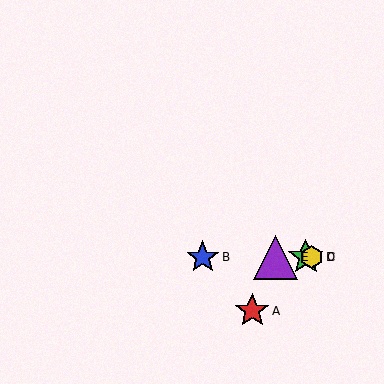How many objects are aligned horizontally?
4 objects (B, C, D, E) are aligned horizontally.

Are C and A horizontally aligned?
No, C is at y≈257 and A is at y≈311.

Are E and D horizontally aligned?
Yes, both are at y≈257.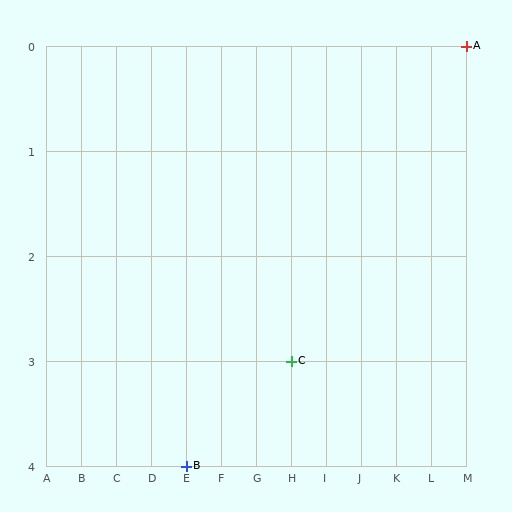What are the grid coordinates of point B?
Point B is at grid coordinates (E, 4).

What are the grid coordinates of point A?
Point A is at grid coordinates (M, 0).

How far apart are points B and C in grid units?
Points B and C are 3 columns and 1 row apart (about 3.2 grid units diagonally).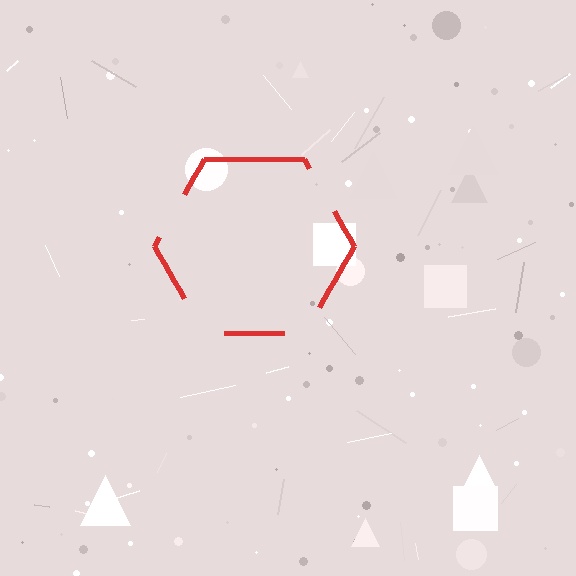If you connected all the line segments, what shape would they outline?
They would outline a hexagon.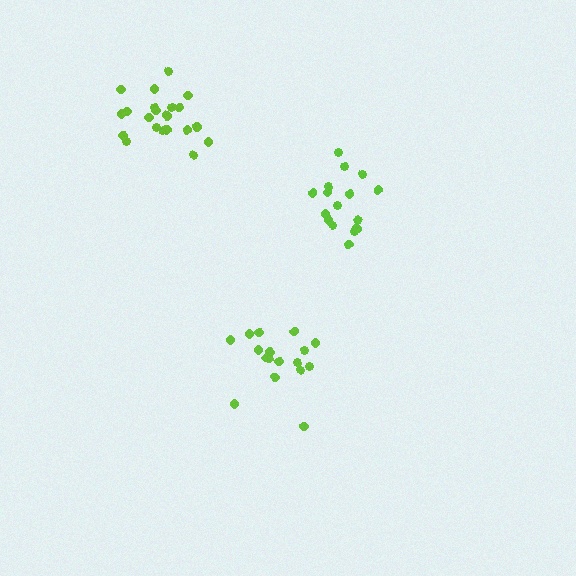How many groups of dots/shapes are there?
There are 3 groups.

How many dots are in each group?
Group 1: 21 dots, Group 2: 17 dots, Group 3: 16 dots (54 total).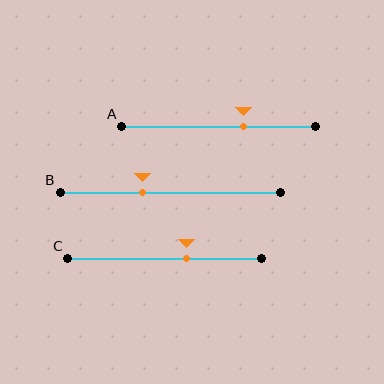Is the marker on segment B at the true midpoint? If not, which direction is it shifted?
No, the marker on segment B is shifted to the left by about 12% of the segment length.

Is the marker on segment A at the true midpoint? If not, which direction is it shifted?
No, the marker on segment A is shifted to the right by about 13% of the segment length.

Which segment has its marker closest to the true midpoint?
Segment C has its marker closest to the true midpoint.